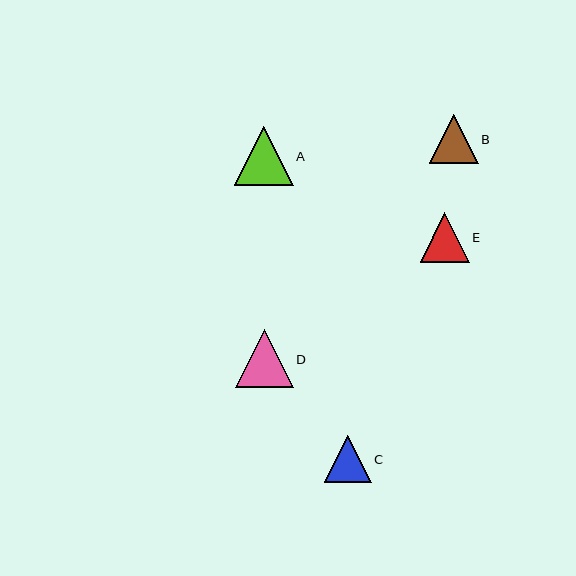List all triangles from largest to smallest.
From largest to smallest: A, D, E, B, C.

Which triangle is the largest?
Triangle A is the largest with a size of approximately 59 pixels.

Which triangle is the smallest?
Triangle C is the smallest with a size of approximately 47 pixels.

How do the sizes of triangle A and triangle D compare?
Triangle A and triangle D are approximately the same size.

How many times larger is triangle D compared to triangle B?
Triangle D is approximately 1.2 times the size of triangle B.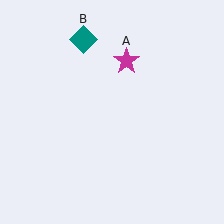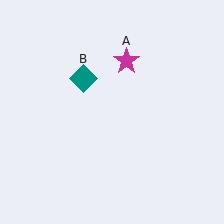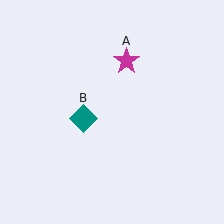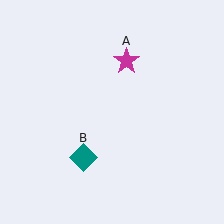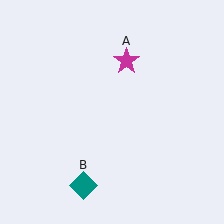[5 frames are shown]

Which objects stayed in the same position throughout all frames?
Magenta star (object A) remained stationary.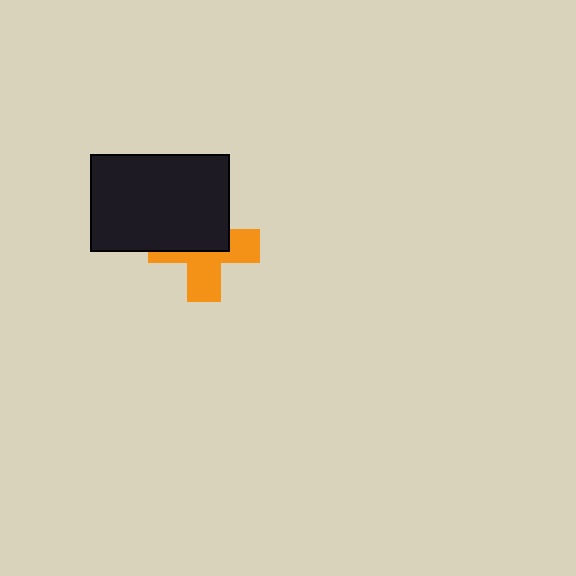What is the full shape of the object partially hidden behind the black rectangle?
The partially hidden object is an orange cross.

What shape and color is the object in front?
The object in front is a black rectangle.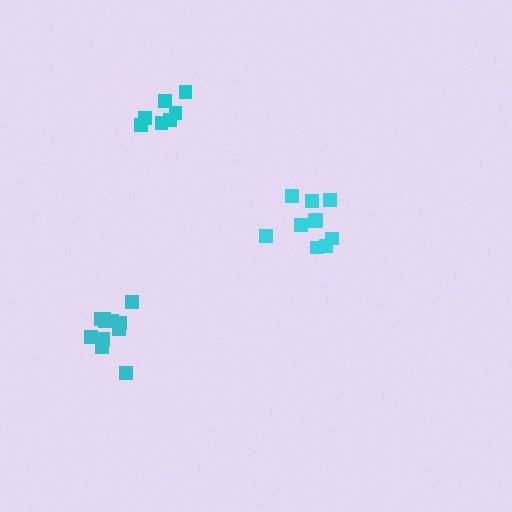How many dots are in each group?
Group 1: 10 dots, Group 2: 7 dots, Group 3: 11 dots (28 total).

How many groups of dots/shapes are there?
There are 3 groups.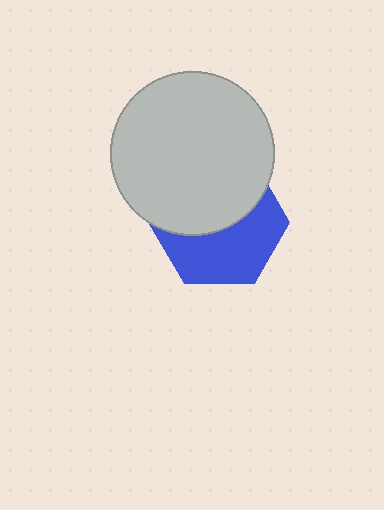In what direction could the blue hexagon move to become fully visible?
The blue hexagon could move down. That would shift it out from behind the light gray circle entirely.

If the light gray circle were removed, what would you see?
You would see the complete blue hexagon.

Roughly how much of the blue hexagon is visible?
About half of it is visible (roughly 50%).